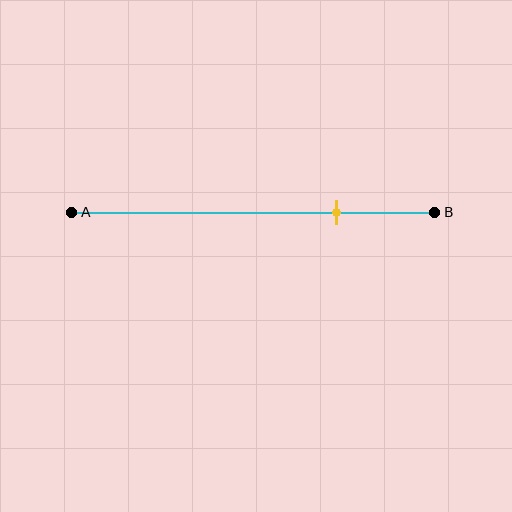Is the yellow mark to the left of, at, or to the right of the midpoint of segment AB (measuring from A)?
The yellow mark is to the right of the midpoint of segment AB.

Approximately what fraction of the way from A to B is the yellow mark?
The yellow mark is approximately 75% of the way from A to B.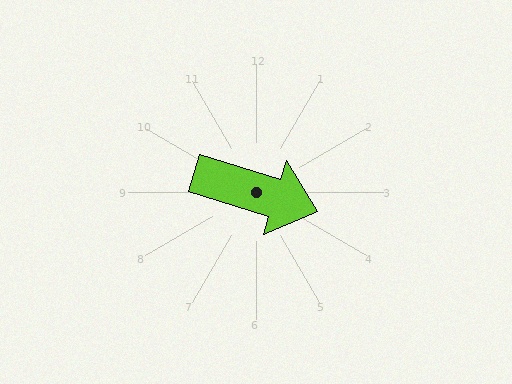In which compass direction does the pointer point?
East.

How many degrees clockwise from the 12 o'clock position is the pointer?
Approximately 107 degrees.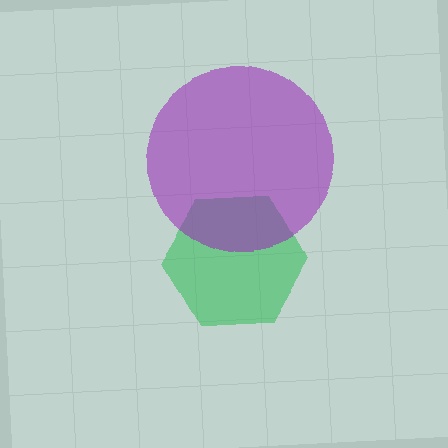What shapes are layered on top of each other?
The layered shapes are: a green hexagon, a purple circle.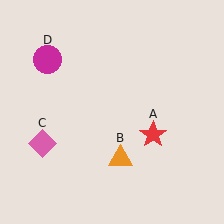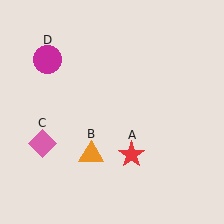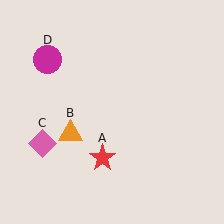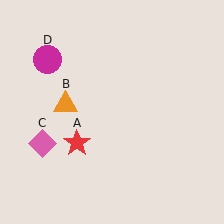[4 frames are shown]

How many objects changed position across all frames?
2 objects changed position: red star (object A), orange triangle (object B).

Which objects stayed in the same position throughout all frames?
Pink diamond (object C) and magenta circle (object D) remained stationary.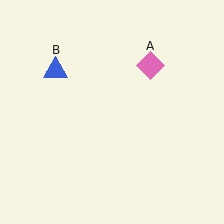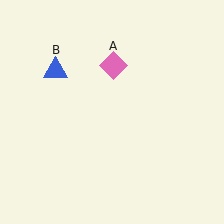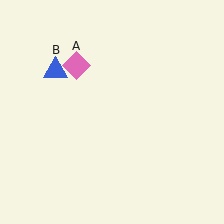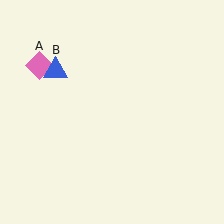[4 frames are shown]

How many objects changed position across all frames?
1 object changed position: pink diamond (object A).